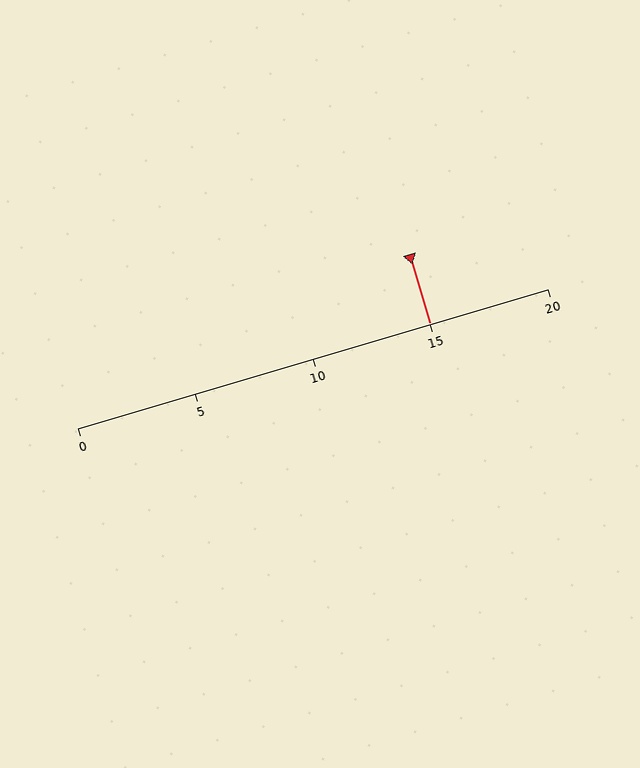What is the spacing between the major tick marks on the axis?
The major ticks are spaced 5 apart.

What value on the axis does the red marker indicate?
The marker indicates approximately 15.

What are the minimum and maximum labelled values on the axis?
The axis runs from 0 to 20.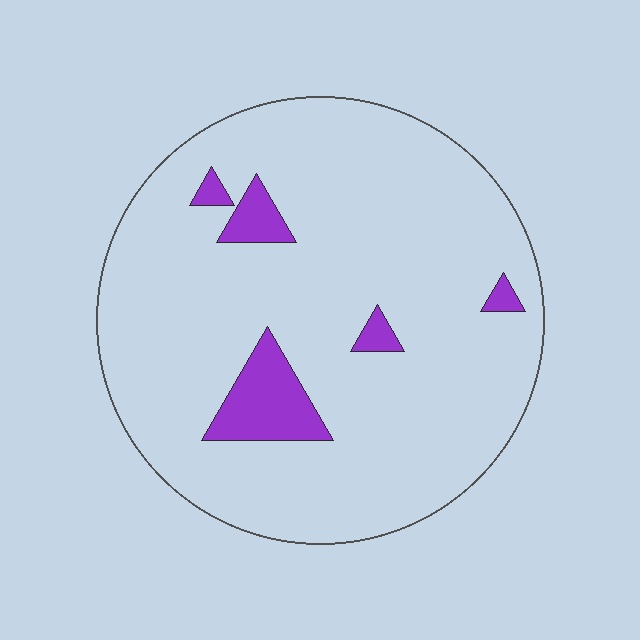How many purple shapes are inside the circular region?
5.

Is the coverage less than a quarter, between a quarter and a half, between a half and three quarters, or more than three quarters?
Less than a quarter.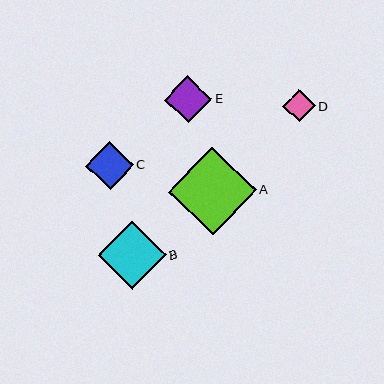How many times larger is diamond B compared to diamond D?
Diamond B is approximately 2.1 times the size of diamond D.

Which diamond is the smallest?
Diamond D is the smallest with a size of approximately 33 pixels.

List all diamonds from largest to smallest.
From largest to smallest: A, B, C, E, D.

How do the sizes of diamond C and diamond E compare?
Diamond C and diamond E are approximately the same size.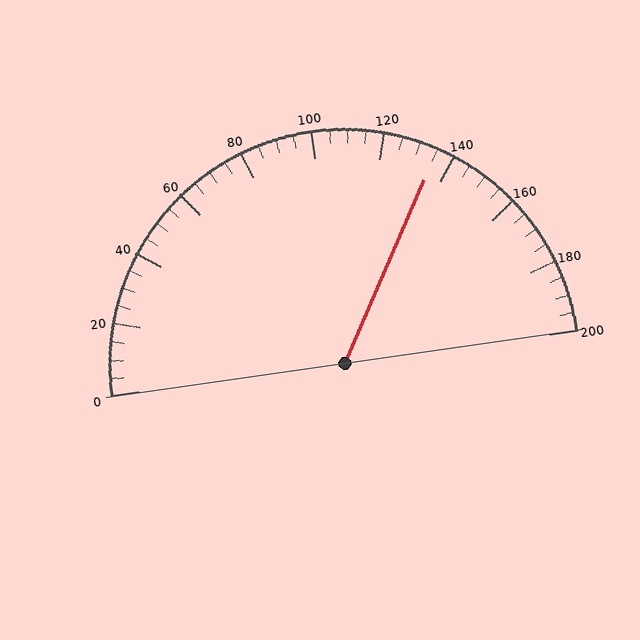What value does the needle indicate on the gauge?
The needle indicates approximately 135.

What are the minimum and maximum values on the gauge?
The gauge ranges from 0 to 200.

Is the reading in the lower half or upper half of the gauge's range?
The reading is in the upper half of the range (0 to 200).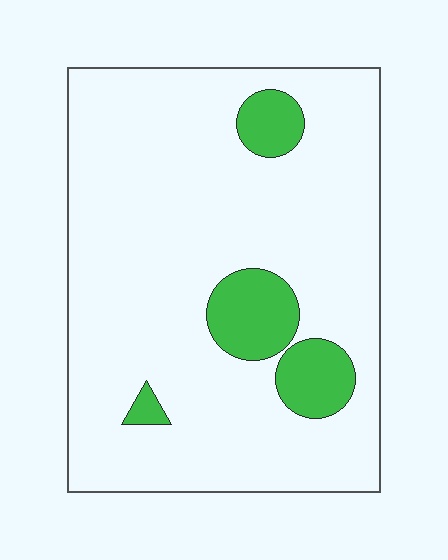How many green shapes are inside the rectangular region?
4.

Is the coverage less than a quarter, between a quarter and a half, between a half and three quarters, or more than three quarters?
Less than a quarter.